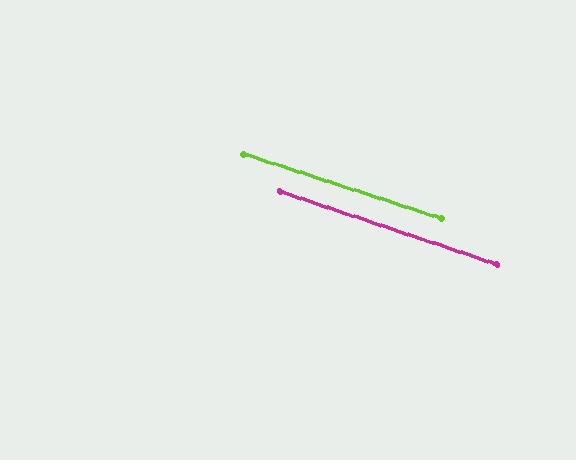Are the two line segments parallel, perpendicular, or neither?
Parallel — their directions differ by only 0.5°.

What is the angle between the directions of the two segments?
Approximately 1 degree.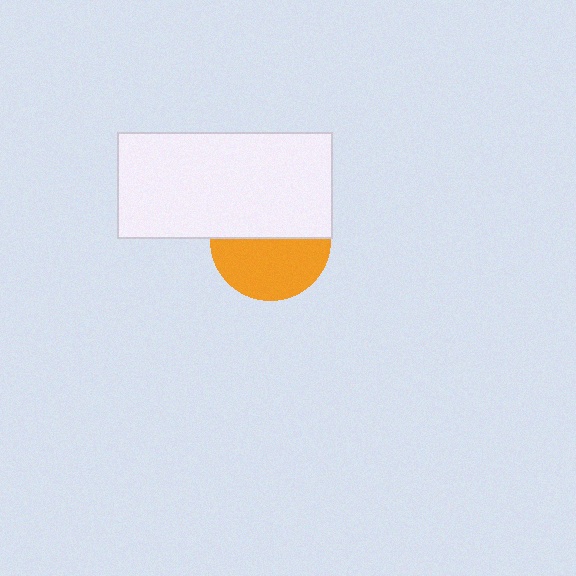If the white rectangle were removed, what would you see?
You would see the complete orange circle.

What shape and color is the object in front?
The object in front is a white rectangle.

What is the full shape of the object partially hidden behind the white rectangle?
The partially hidden object is an orange circle.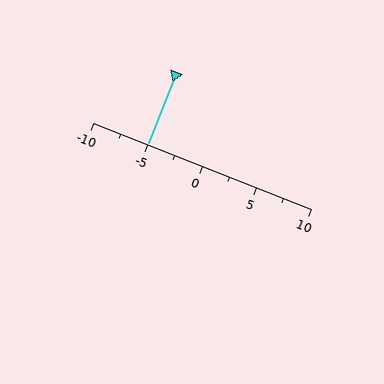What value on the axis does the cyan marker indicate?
The marker indicates approximately -5.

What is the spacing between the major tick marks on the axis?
The major ticks are spaced 5 apart.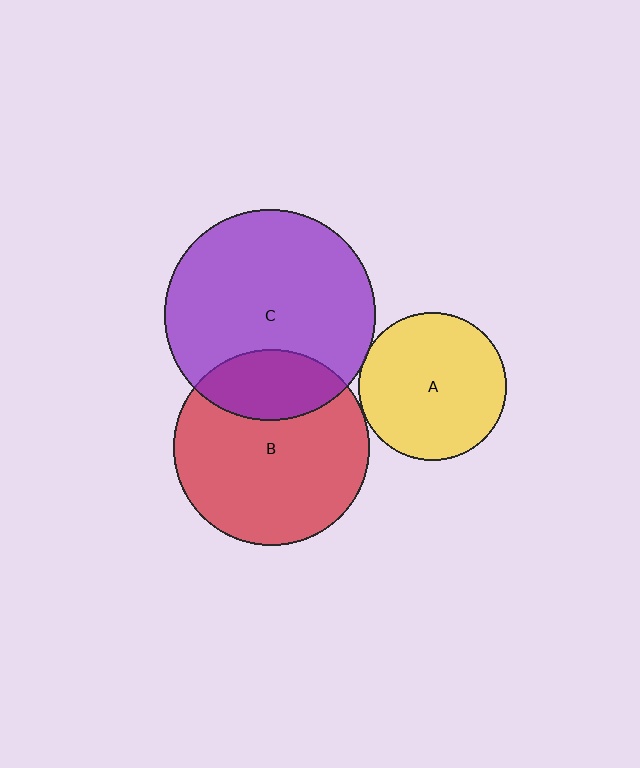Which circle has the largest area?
Circle C (purple).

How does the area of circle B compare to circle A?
Approximately 1.7 times.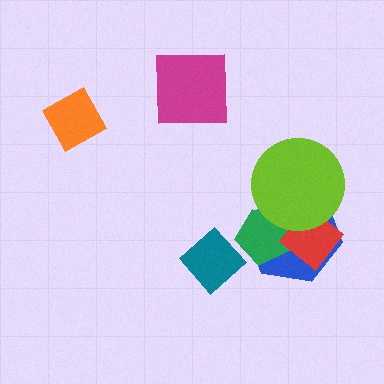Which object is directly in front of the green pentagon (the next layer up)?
The teal diamond is directly in front of the green pentagon.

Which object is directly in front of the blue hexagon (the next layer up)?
The green pentagon is directly in front of the blue hexagon.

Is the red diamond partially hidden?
Yes, it is partially covered by another shape.